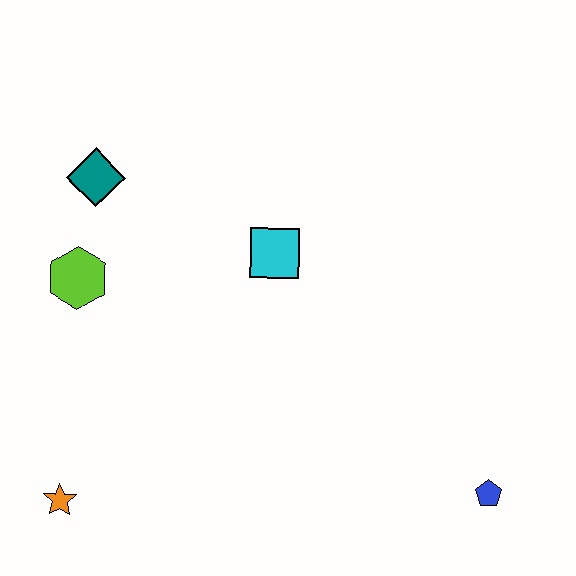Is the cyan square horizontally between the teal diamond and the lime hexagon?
No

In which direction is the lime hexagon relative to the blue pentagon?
The lime hexagon is to the left of the blue pentagon.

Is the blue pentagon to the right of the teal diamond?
Yes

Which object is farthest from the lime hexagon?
The blue pentagon is farthest from the lime hexagon.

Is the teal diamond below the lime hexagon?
No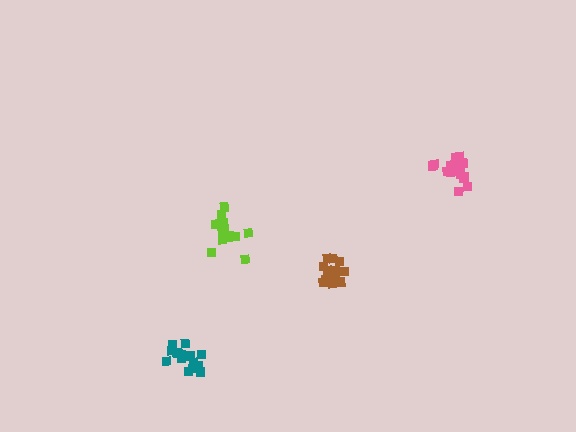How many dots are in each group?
Group 1: 19 dots, Group 2: 13 dots, Group 3: 15 dots, Group 4: 15 dots (62 total).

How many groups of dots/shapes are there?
There are 4 groups.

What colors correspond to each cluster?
The clusters are colored: pink, brown, teal, lime.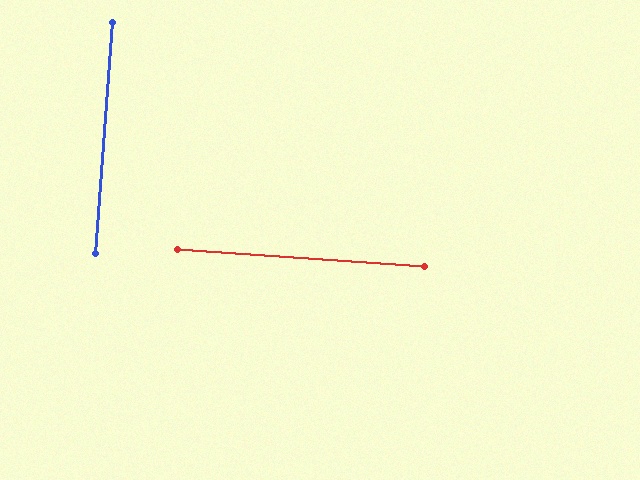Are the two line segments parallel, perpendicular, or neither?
Perpendicular — they meet at approximately 90°.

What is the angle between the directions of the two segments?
Approximately 90 degrees.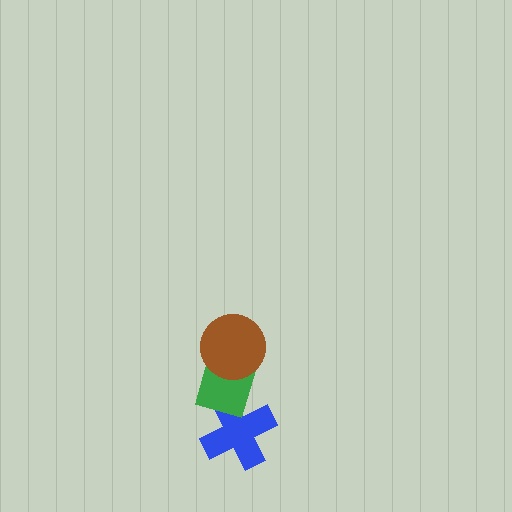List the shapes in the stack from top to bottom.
From top to bottom: the brown circle, the green diamond, the blue cross.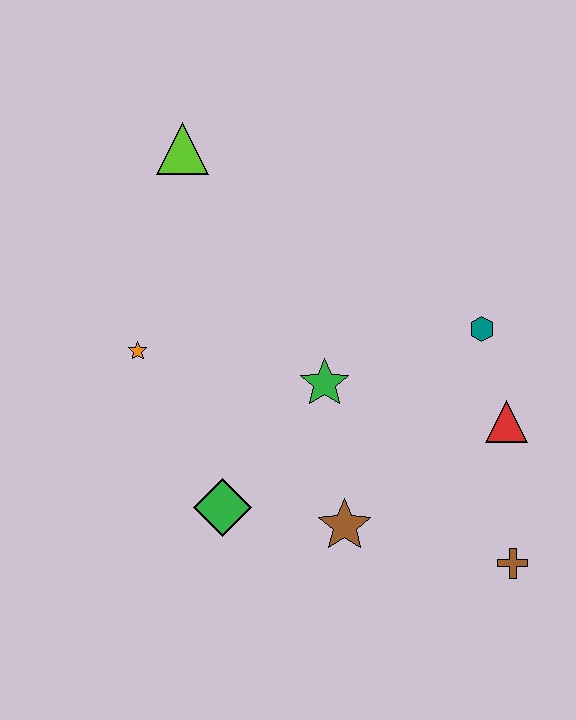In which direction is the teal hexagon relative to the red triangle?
The teal hexagon is above the red triangle.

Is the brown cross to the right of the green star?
Yes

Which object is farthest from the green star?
The lime triangle is farthest from the green star.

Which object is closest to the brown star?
The green diamond is closest to the brown star.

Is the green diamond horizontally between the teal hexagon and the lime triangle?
Yes